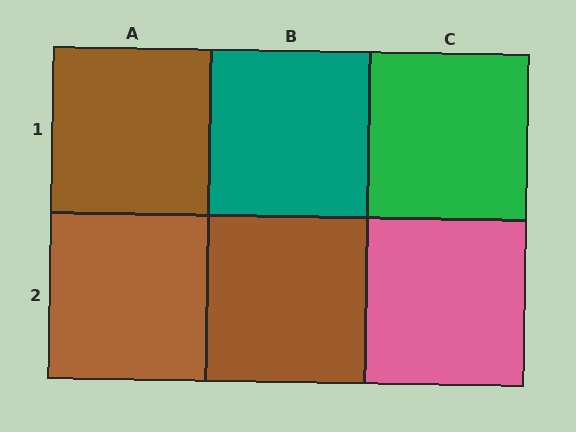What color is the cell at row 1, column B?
Teal.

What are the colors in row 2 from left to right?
Brown, brown, pink.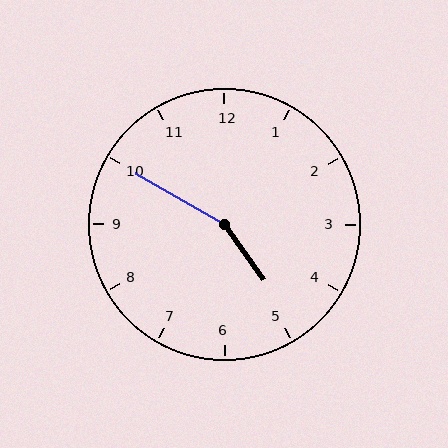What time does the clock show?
4:50.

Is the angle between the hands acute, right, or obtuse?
It is obtuse.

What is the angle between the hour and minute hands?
Approximately 155 degrees.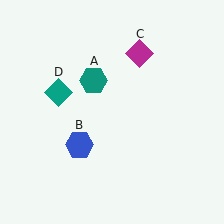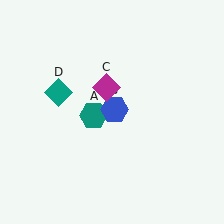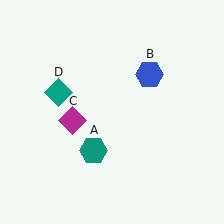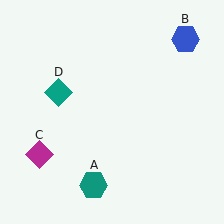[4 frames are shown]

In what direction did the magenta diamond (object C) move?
The magenta diamond (object C) moved down and to the left.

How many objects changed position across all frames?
3 objects changed position: teal hexagon (object A), blue hexagon (object B), magenta diamond (object C).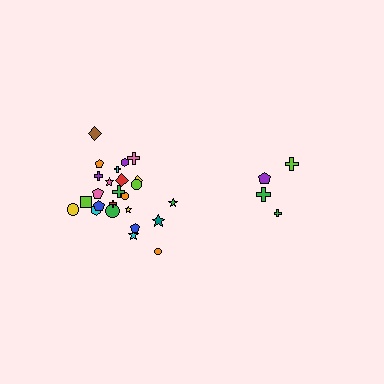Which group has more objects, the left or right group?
The left group.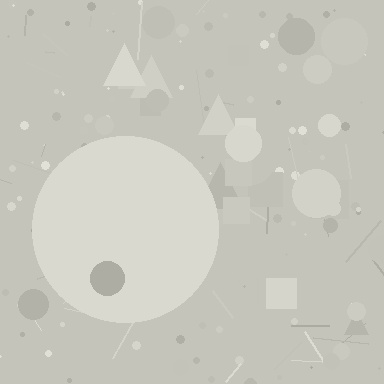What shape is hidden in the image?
A circle is hidden in the image.